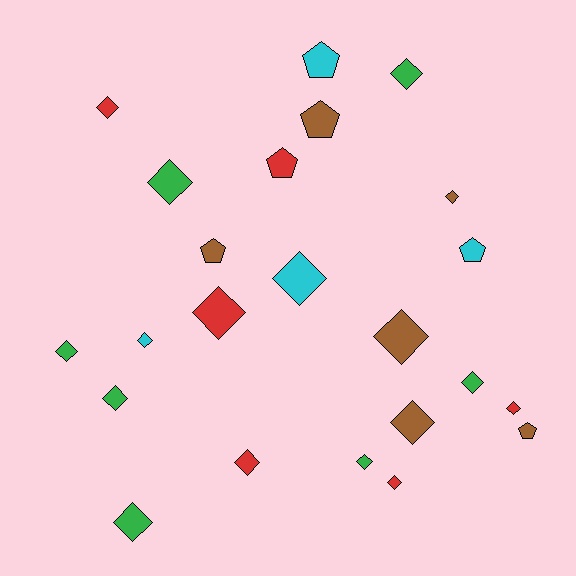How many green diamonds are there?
There are 7 green diamonds.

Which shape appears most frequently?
Diamond, with 17 objects.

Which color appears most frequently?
Green, with 7 objects.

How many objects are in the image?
There are 23 objects.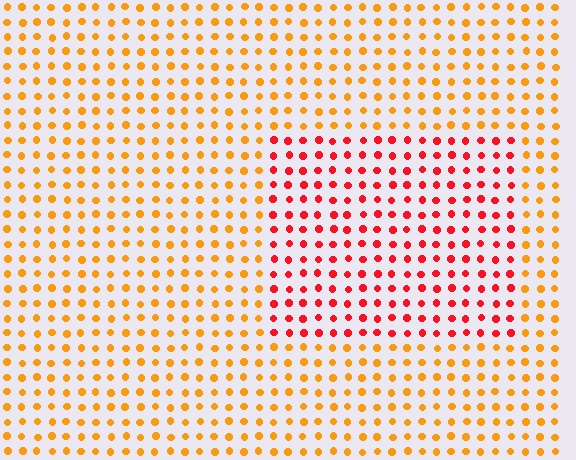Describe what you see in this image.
The image is filled with small orange elements in a uniform arrangement. A rectangle-shaped region is visible where the elements are tinted to a slightly different hue, forming a subtle color boundary.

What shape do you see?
I see a rectangle.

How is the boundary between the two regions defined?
The boundary is defined purely by a slight shift in hue (about 41 degrees). Spacing, size, and orientation are identical on both sides.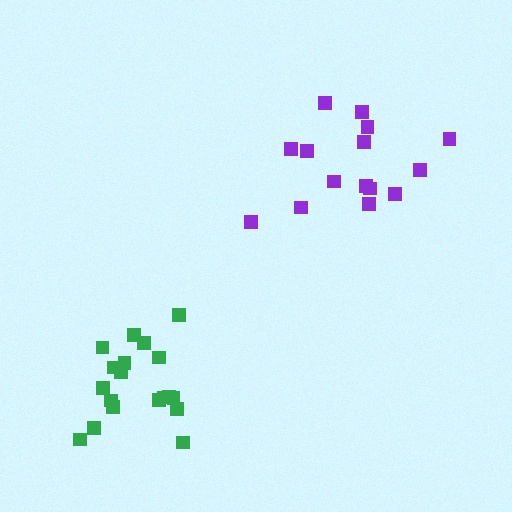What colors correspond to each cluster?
The clusters are colored: green, purple.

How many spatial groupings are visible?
There are 2 spatial groupings.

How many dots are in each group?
Group 1: 19 dots, Group 2: 15 dots (34 total).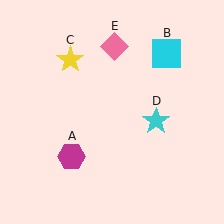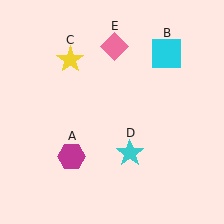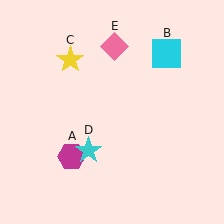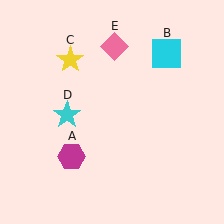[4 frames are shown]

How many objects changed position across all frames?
1 object changed position: cyan star (object D).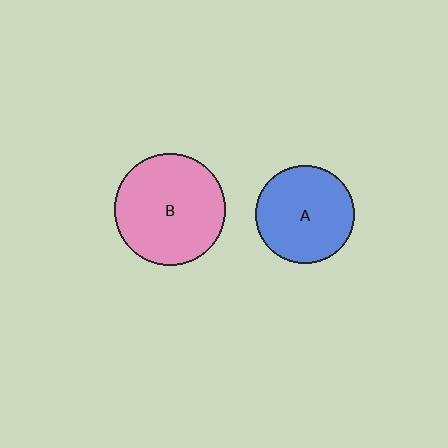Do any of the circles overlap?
No, none of the circles overlap.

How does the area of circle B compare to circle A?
Approximately 1.3 times.